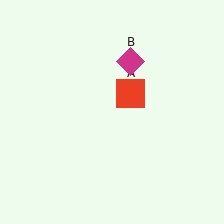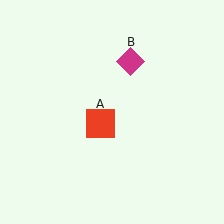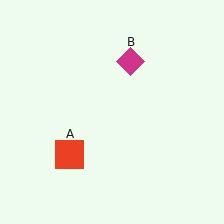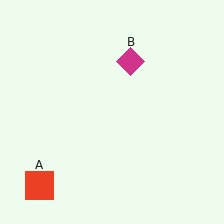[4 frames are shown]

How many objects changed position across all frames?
1 object changed position: red square (object A).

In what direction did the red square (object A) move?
The red square (object A) moved down and to the left.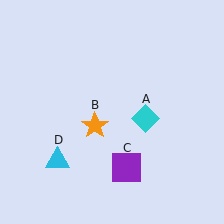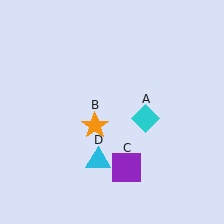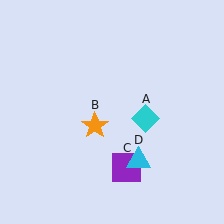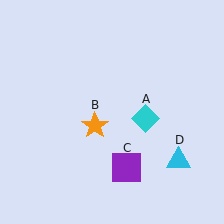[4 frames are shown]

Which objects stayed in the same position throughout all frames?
Cyan diamond (object A) and orange star (object B) and purple square (object C) remained stationary.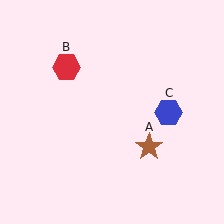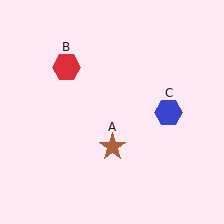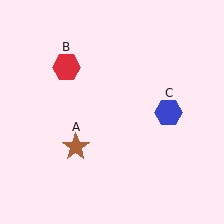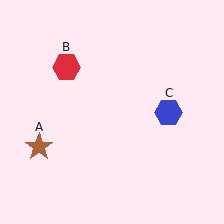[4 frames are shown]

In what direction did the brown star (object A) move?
The brown star (object A) moved left.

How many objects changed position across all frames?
1 object changed position: brown star (object A).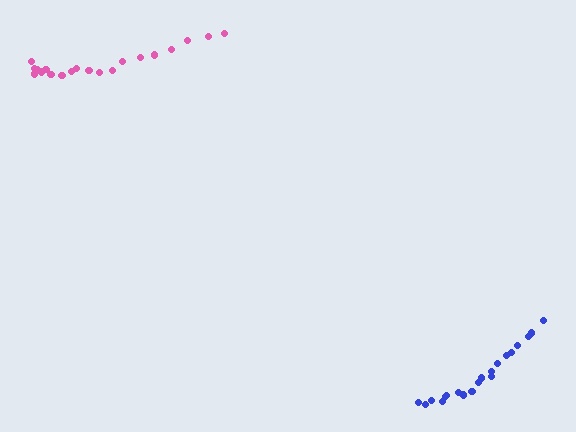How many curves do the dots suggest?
There are 2 distinct paths.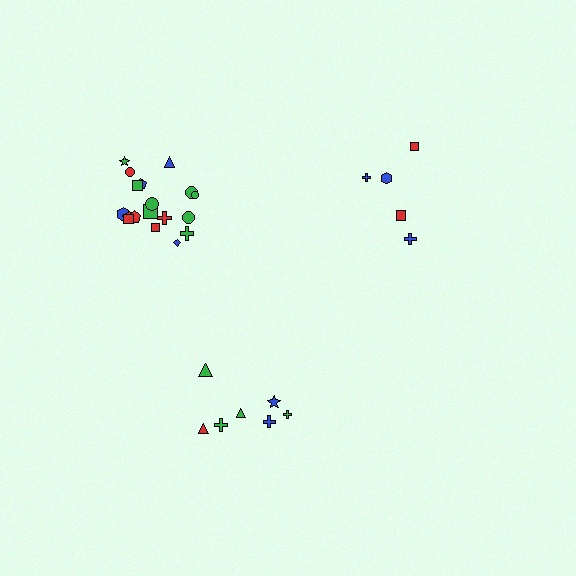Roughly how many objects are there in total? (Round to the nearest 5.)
Roughly 30 objects in total.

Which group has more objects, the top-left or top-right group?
The top-left group.